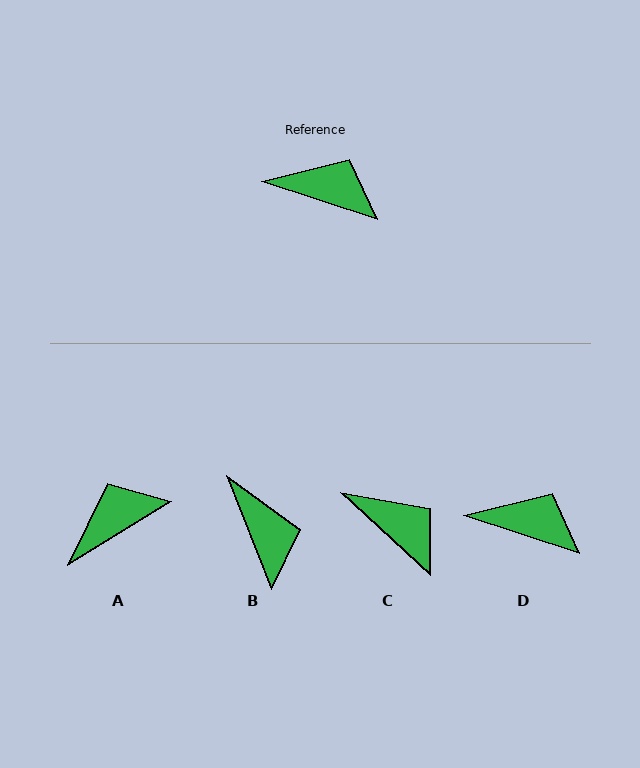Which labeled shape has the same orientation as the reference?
D.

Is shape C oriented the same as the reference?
No, it is off by about 24 degrees.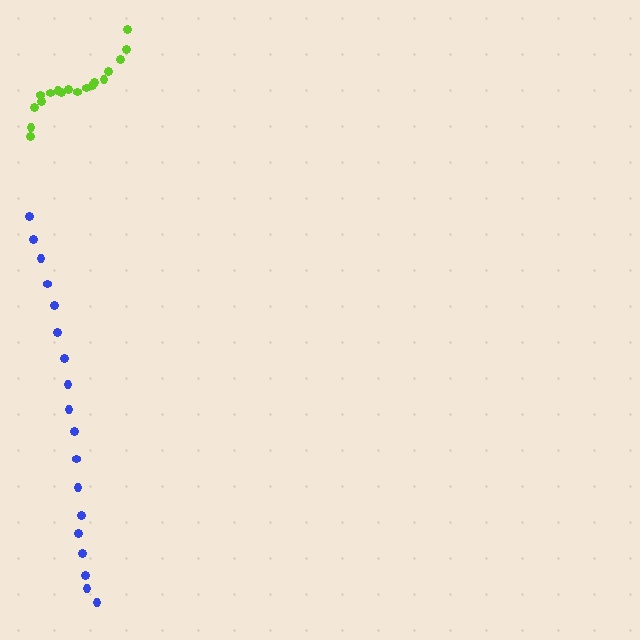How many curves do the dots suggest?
There are 2 distinct paths.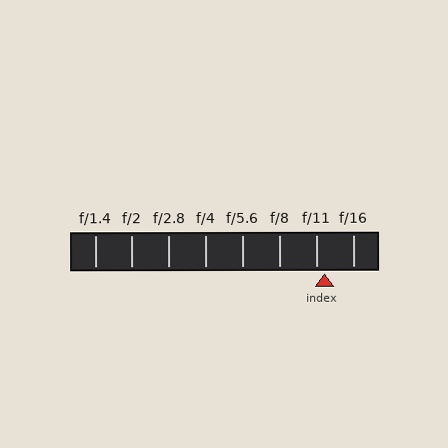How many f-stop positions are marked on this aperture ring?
There are 8 f-stop positions marked.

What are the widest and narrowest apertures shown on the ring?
The widest aperture shown is f/1.4 and the narrowest is f/16.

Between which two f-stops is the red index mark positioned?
The index mark is between f/11 and f/16.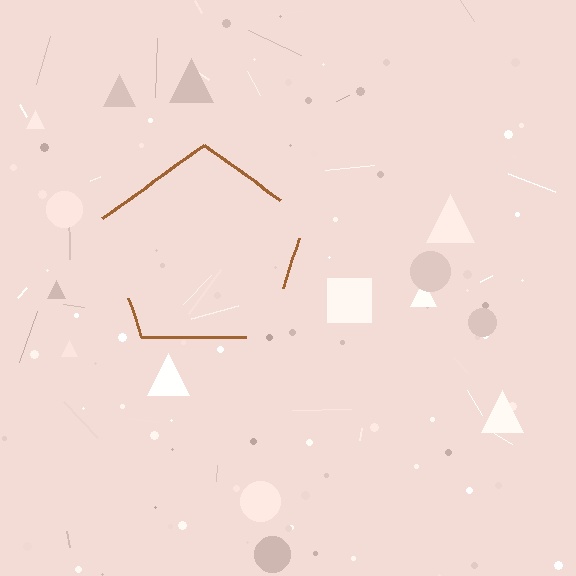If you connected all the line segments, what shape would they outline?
They would outline a pentagon.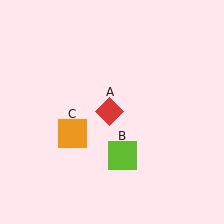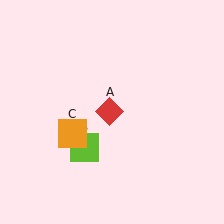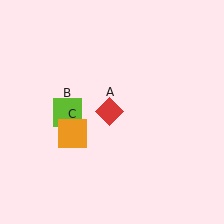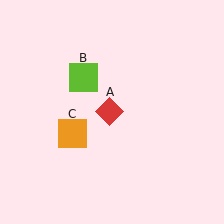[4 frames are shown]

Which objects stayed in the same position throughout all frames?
Red diamond (object A) and orange square (object C) remained stationary.